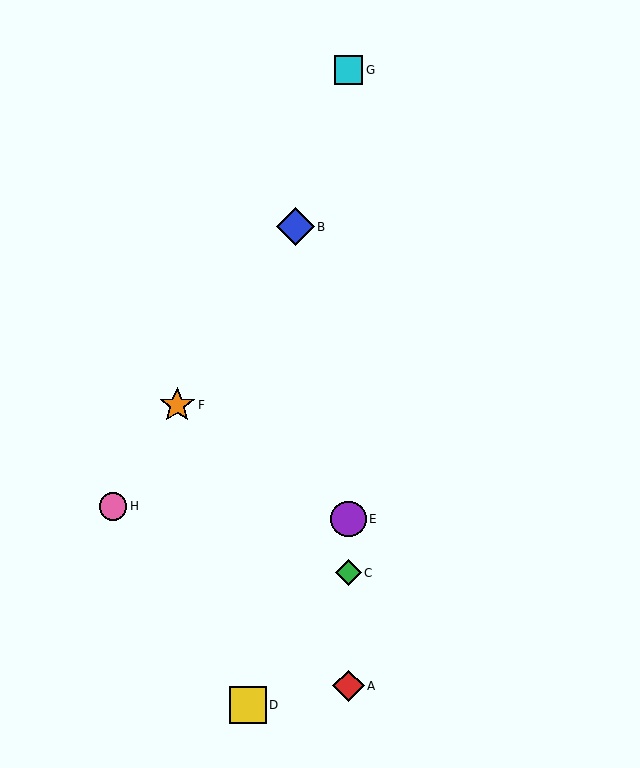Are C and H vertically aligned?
No, C is at x≈349 and H is at x≈113.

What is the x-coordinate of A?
Object A is at x≈349.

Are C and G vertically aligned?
Yes, both are at x≈349.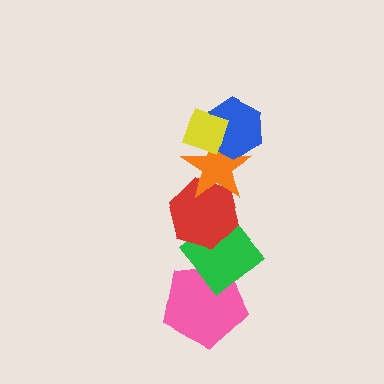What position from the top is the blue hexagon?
The blue hexagon is 2nd from the top.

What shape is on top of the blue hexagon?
The yellow diamond is on top of the blue hexagon.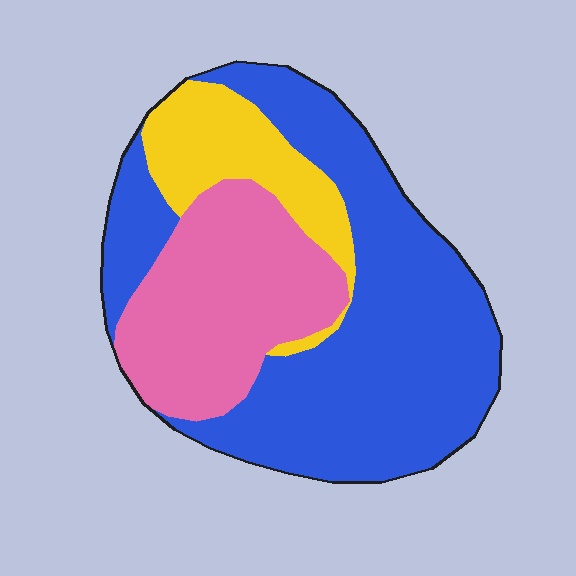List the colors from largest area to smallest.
From largest to smallest: blue, pink, yellow.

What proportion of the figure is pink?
Pink covers about 30% of the figure.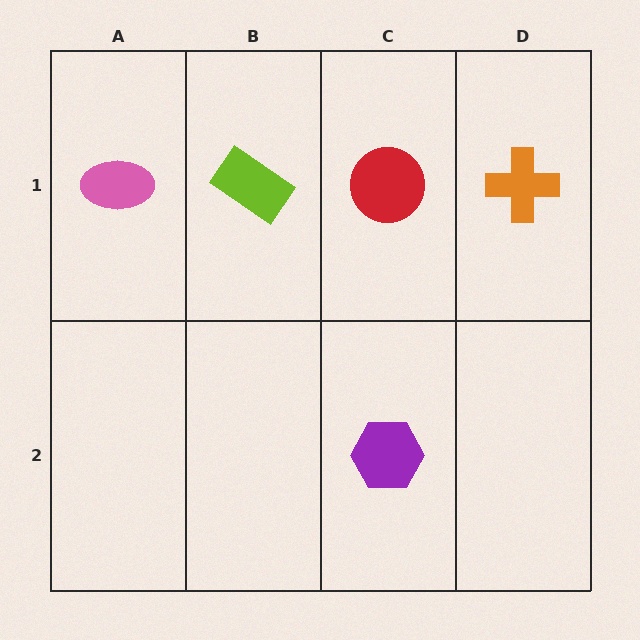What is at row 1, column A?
A pink ellipse.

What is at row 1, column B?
A lime rectangle.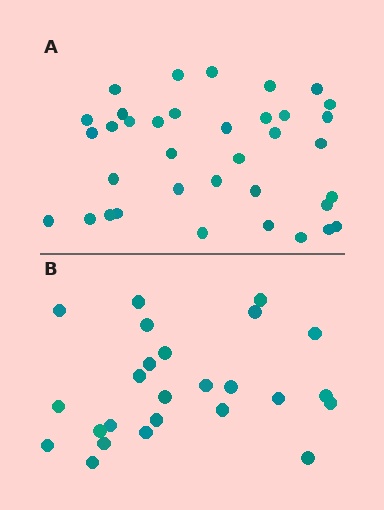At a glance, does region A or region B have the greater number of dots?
Region A (the top region) has more dots.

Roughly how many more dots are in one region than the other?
Region A has roughly 12 or so more dots than region B.